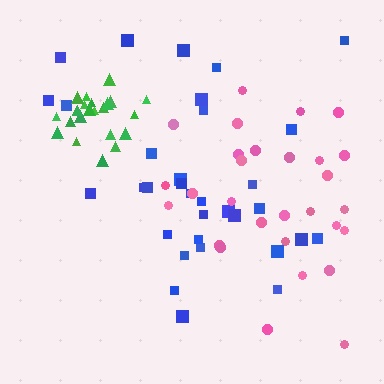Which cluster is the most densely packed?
Green.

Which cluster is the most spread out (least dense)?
Pink.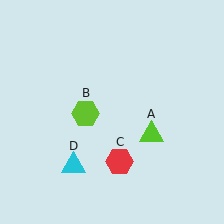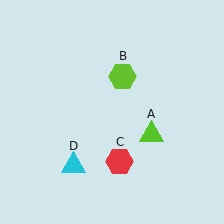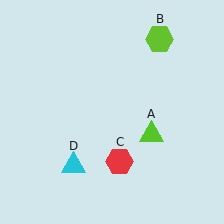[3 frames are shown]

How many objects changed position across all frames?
1 object changed position: lime hexagon (object B).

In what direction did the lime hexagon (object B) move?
The lime hexagon (object B) moved up and to the right.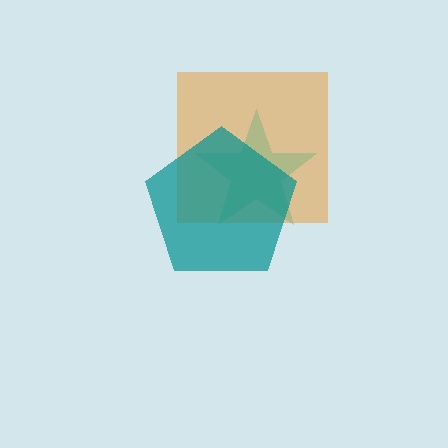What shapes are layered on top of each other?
The layered shapes are: a cyan star, an orange square, a teal pentagon.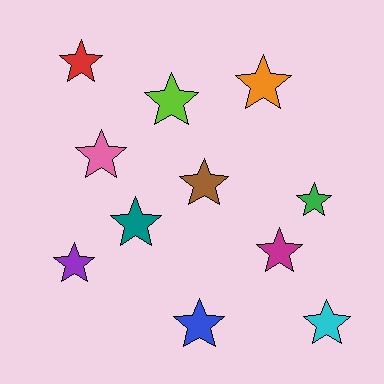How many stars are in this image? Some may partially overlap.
There are 11 stars.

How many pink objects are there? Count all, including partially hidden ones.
There is 1 pink object.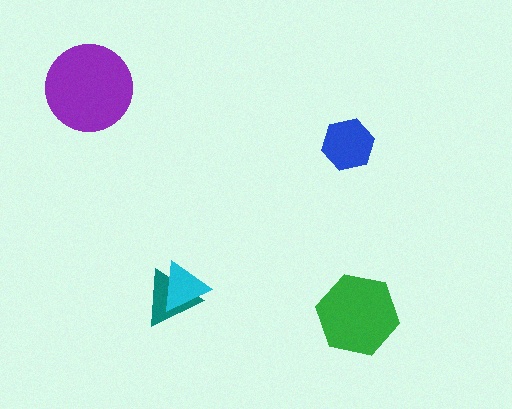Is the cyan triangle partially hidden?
No, no other shape covers it.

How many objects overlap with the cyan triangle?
1 object overlaps with the cyan triangle.